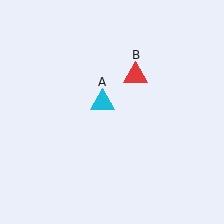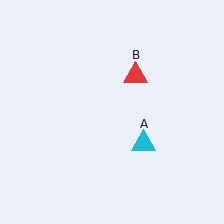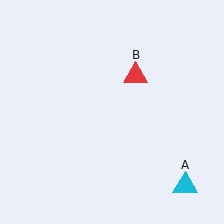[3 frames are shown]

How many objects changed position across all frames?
1 object changed position: cyan triangle (object A).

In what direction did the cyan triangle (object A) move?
The cyan triangle (object A) moved down and to the right.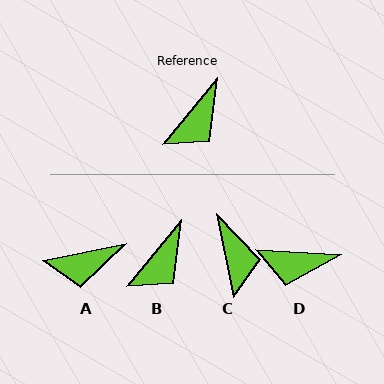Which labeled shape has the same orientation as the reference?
B.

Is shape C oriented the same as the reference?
No, it is off by about 51 degrees.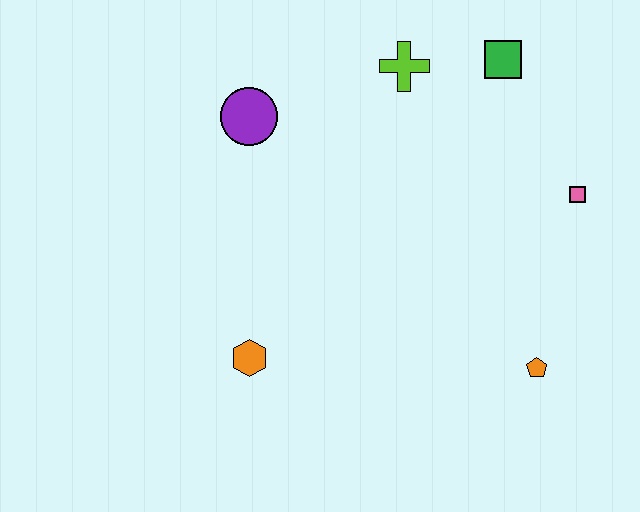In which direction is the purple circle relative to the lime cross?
The purple circle is to the left of the lime cross.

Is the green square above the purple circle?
Yes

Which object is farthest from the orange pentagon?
The purple circle is farthest from the orange pentagon.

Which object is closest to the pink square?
The green square is closest to the pink square.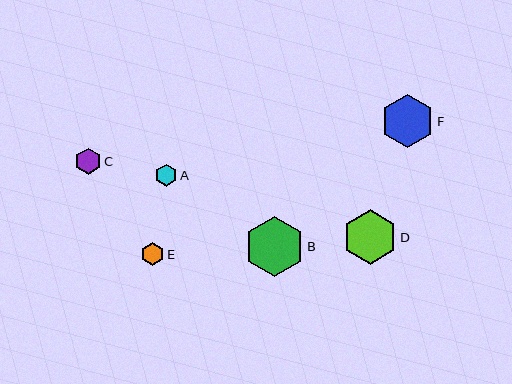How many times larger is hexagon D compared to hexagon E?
Hexagon D is approximately 2.3 times the size of hexagon E.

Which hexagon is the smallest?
Hexagon A is the smallest with a size of approximately 22 pixels.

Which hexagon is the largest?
Hexagon B is the largest with a size of approximately 60 pixels.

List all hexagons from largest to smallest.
From largest to smallest: B, D, F, C, E, A.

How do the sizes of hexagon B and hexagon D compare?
Hexagon B and hexagon D are approximately the same size.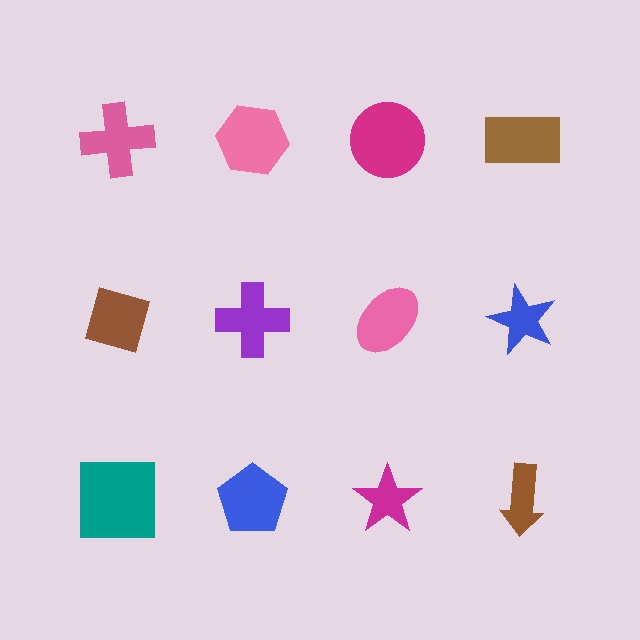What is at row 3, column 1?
A teal square.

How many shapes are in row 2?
4 shapes.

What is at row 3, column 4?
A brown arrow.